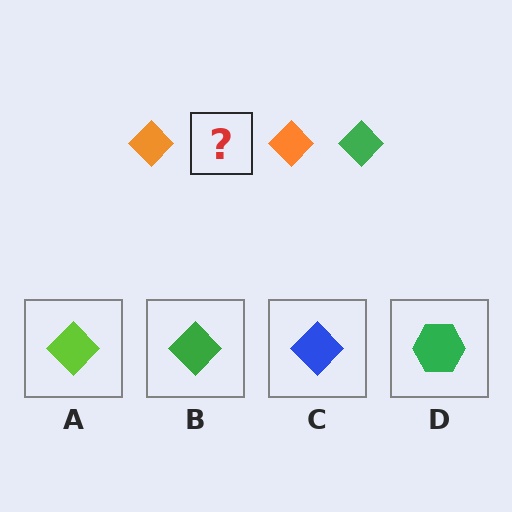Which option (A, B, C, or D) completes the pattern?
B.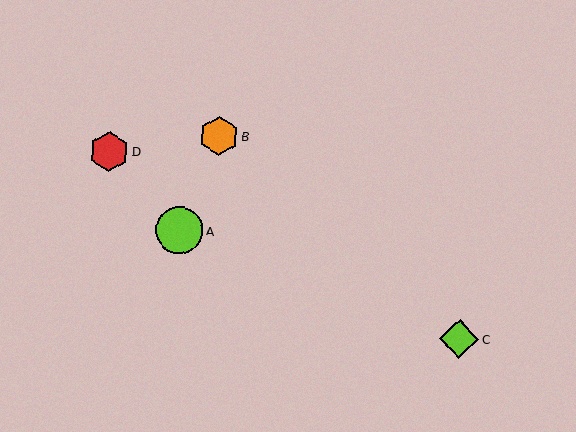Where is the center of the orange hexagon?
The center of the orange hexagon is at (219, 136).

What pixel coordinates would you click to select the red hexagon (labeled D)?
Click at (109, 151) to select the red hexagon D.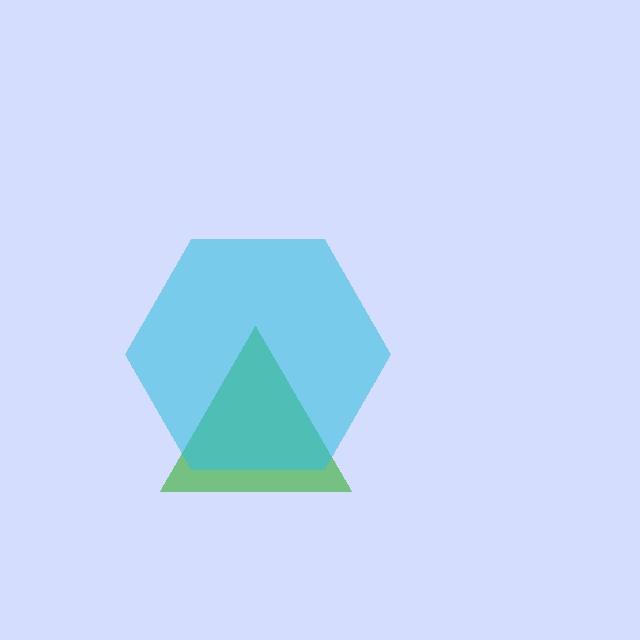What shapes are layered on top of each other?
The layered shapes are: a green triangle, a cyan hexagon.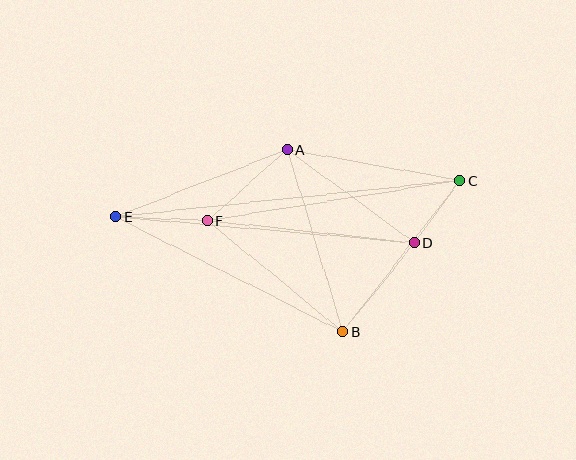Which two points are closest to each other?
Points C and D are closest to each other.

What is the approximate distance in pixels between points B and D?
The distance between B and D is approximately 114 pixels.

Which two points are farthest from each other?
Points C and E are farthest from each other.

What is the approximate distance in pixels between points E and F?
The distance between E and F is approximately 92 pixels.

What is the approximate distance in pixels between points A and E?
The distance between A and E is approximately 184 pixels.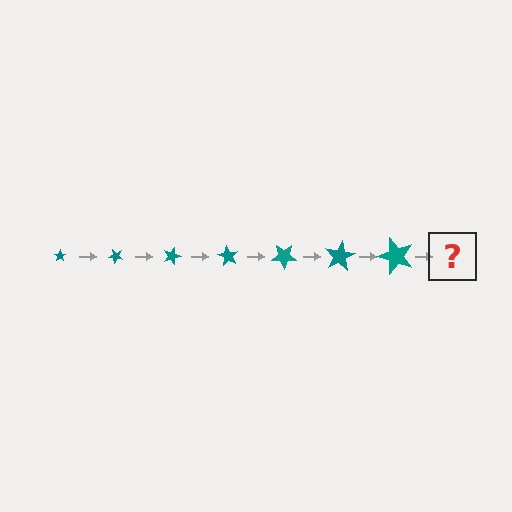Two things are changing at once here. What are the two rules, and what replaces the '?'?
The two rules are that the star grows larger each step and it rotates 45 degrees each step. The '?' should be a star, larger than the previous one and rotated 315 degrees from the start.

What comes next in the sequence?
The next element should be a star, larger than the previous one and rotated 315 degrees from the start.